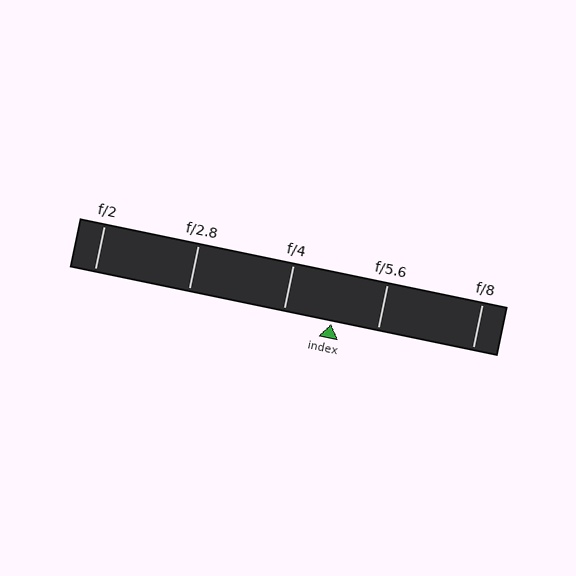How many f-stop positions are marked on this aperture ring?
There are 5 f-stop positions marked.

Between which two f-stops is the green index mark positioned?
The index mark is between f/4 and f/5.6.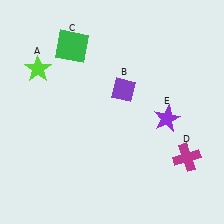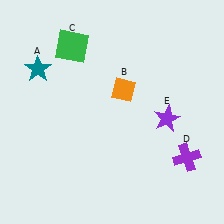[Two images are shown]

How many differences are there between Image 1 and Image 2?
There are 3 differences between the two images.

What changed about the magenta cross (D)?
In Image 1, D is magenta. In Image 2, it changed to purple.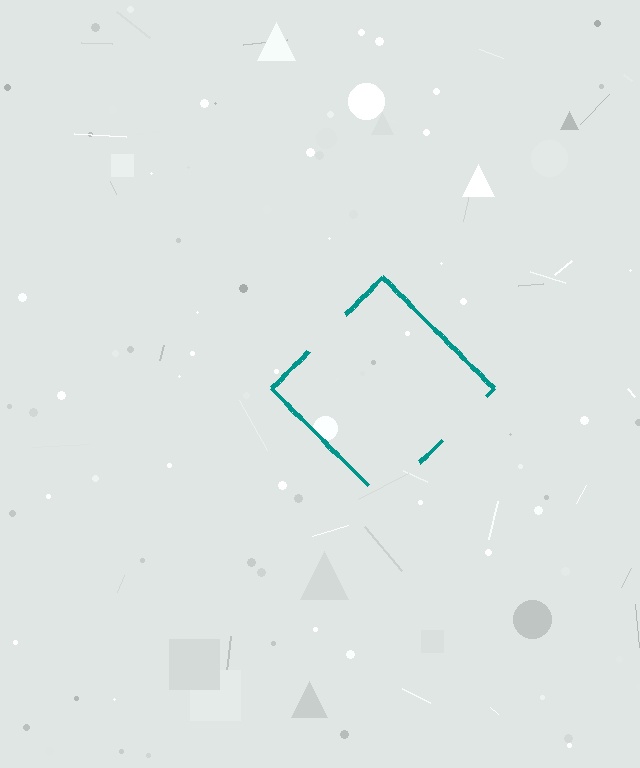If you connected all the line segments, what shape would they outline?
They would outline a diamond.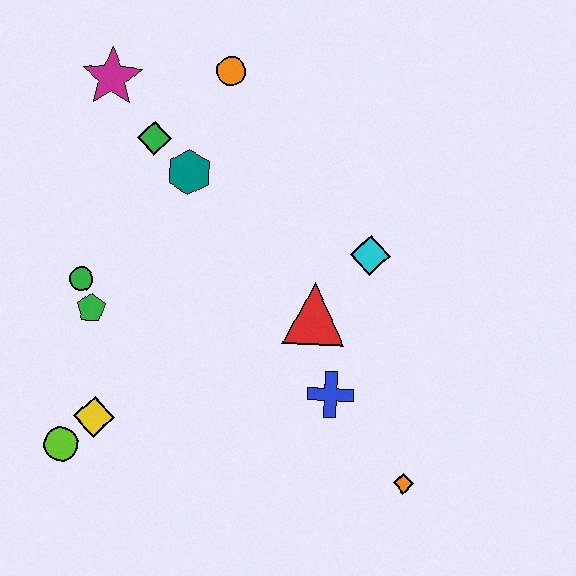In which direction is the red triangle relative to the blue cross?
The red triangle is above the blue cross.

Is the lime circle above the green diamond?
No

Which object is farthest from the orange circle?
The orange diamond is farthest from the orange circle.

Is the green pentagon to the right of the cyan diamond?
No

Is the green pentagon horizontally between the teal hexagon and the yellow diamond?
No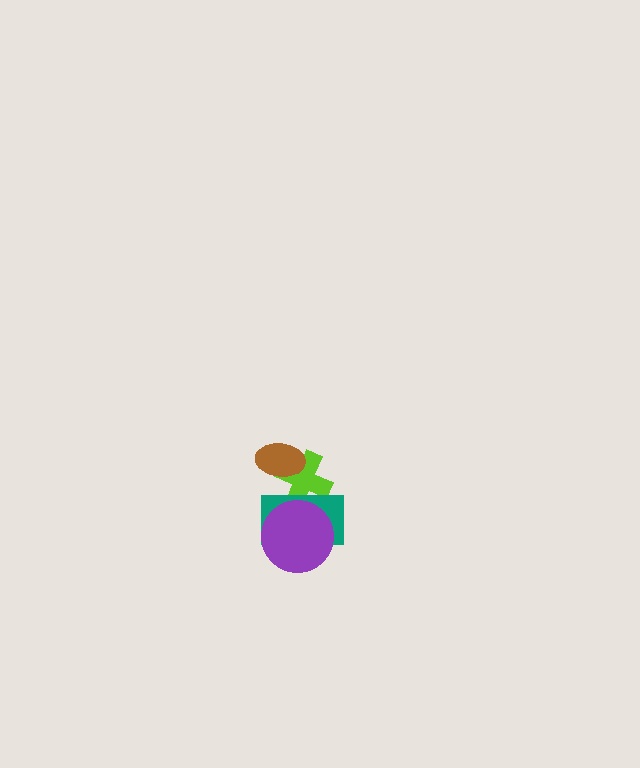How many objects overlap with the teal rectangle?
2 objects overlap with the teal rectangle.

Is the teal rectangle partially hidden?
Yes, it is partially covered by another shape.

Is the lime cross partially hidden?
Yes, it is partially covered by another shape.